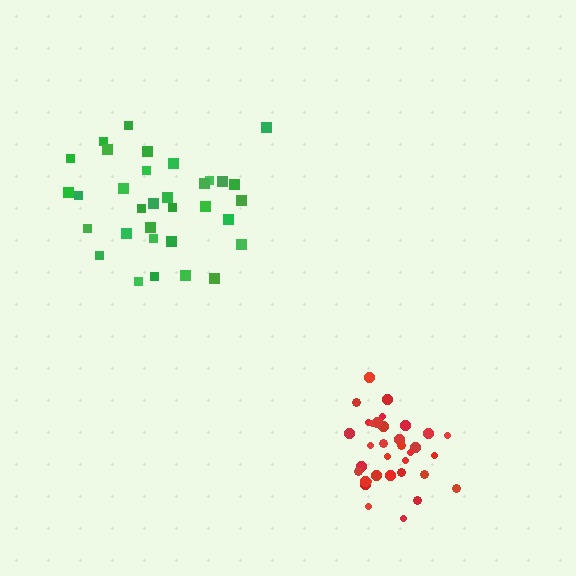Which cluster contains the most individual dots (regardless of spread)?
Red (34).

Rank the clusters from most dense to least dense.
red, green.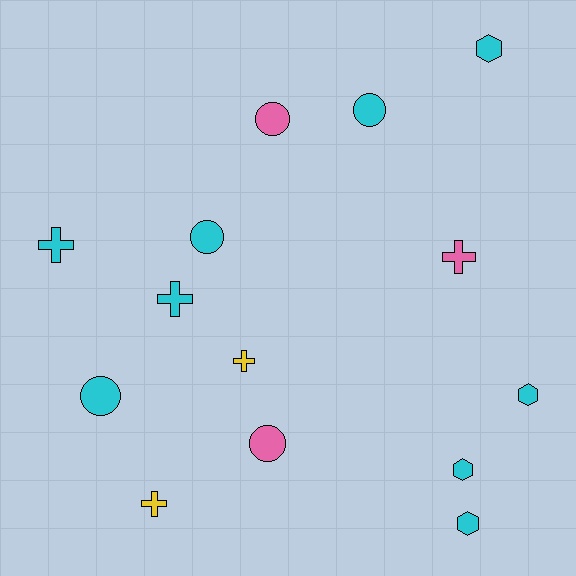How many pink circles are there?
There are 2 pink circles.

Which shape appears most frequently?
Cross, with 5 objects.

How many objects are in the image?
There are 14 objects.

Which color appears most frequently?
Cyan, with 9 objects.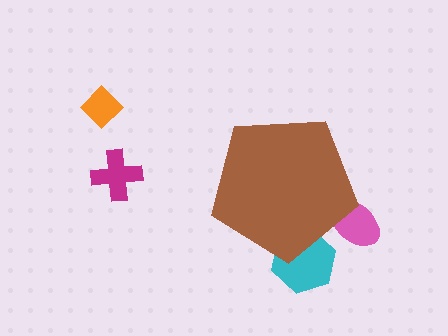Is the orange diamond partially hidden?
No, the orange diamond is fully visible.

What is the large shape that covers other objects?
A brown pentagon.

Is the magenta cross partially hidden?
No, the magenta cross is fully visible.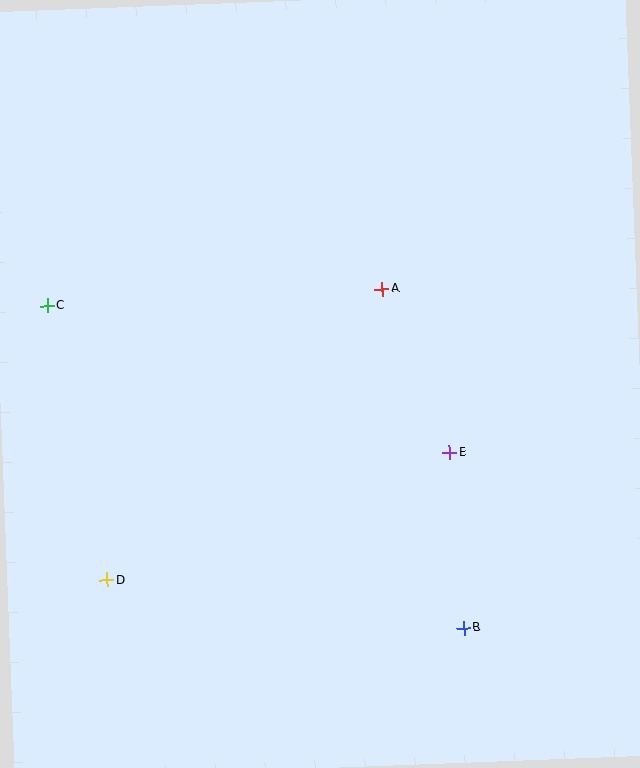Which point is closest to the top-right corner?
Point A is closest to the top-right corner.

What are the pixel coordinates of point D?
Point D is at (107, 580).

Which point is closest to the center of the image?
Point A at (382, 289) is closest to the center.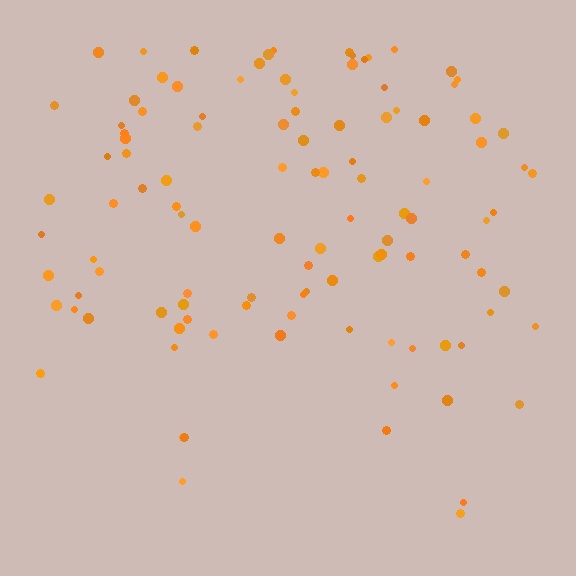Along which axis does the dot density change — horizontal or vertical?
Vertical.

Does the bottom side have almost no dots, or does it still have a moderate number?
Still a moderate number, just noticeably fewer than the top.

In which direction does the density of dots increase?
From bottom to top, with the top side densest.